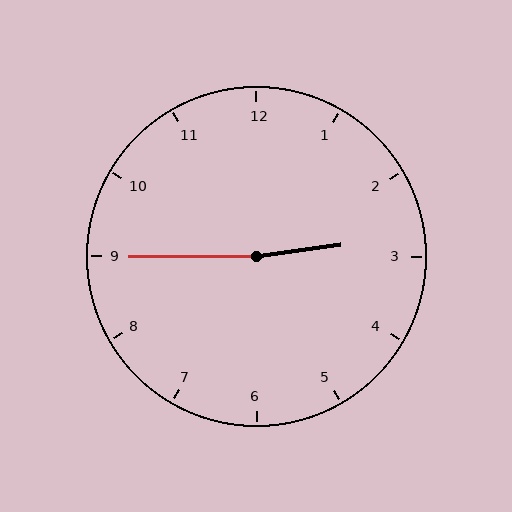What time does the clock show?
2:45.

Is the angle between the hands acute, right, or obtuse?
It is obtuse.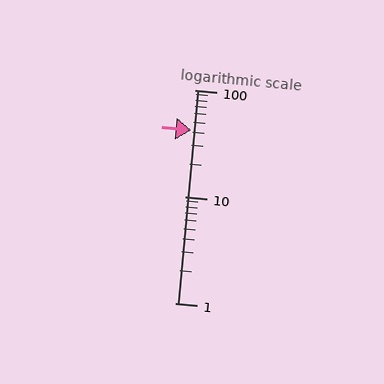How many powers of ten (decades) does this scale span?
The scale spans 2 decades, from 1 to 100.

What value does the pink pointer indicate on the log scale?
The pointer indicates approximately 42.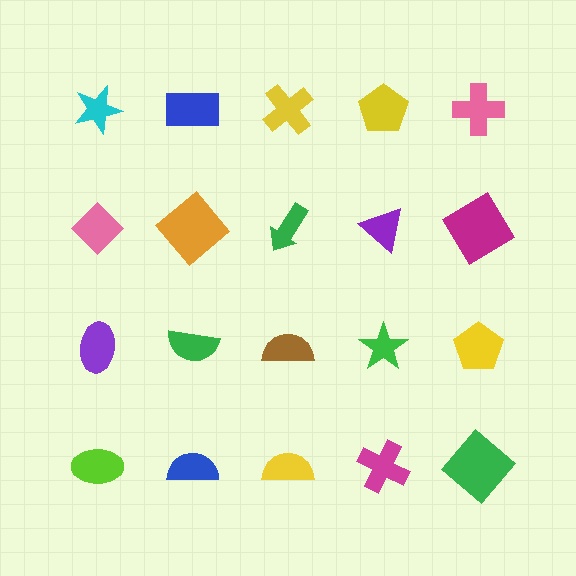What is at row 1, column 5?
A pink cross.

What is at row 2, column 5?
A magenta diamond.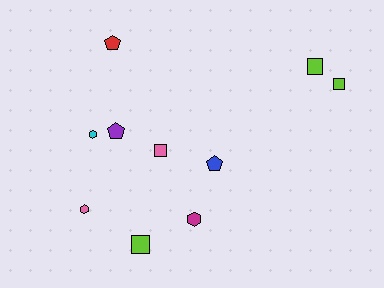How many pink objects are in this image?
There are 2 pink objects.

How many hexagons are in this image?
There are 3 hexagons.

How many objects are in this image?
There are 10 objects.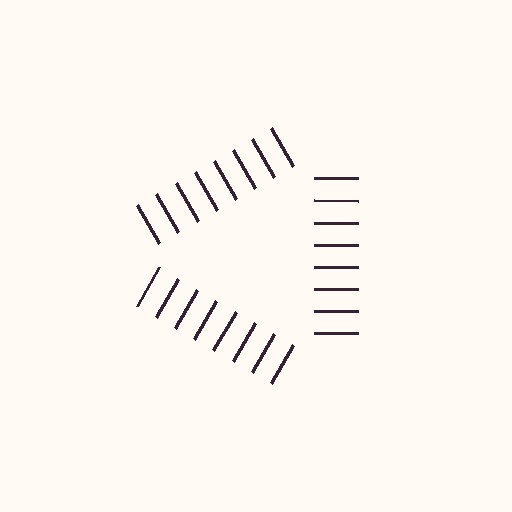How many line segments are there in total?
24 — 8 along each of the 3 edges.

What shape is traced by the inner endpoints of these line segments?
An illusory triangle — the line segments terminate on its edges but no continuous stroke is drawn.